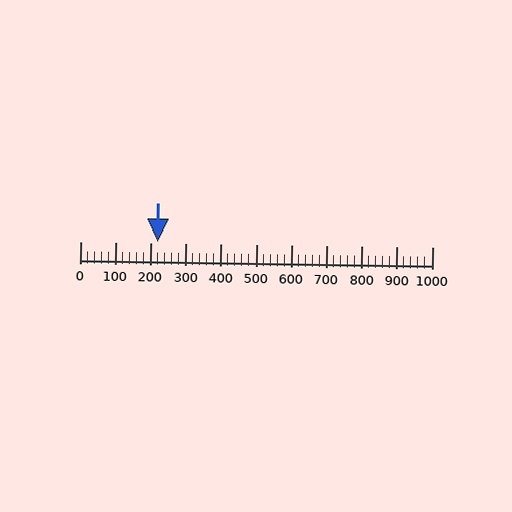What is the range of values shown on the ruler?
The ruler shows values from 0 to 1000.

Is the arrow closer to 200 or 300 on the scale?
The arrow is closer to 200.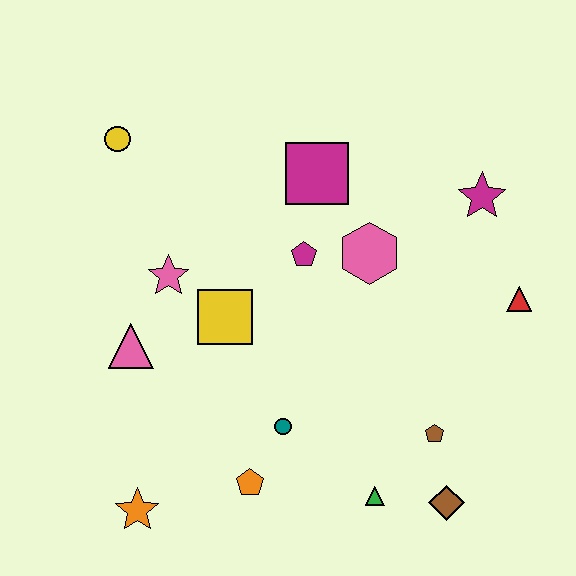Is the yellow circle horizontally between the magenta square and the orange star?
No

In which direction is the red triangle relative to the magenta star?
The red triangle is below the magenta star.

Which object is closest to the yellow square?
The pink star is closest to the yellow square.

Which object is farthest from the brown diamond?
The yellow circle is farthest from the brown diamond.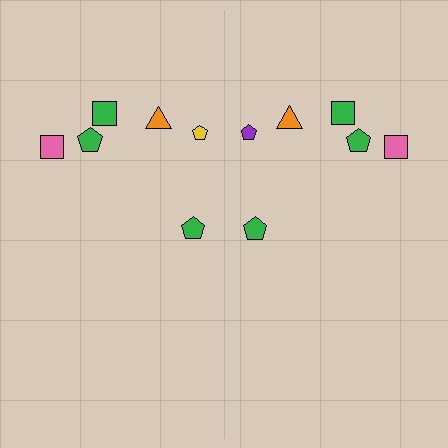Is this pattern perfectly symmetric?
No, the pattern is not perfectly symmetric. The purple pentagon on the right side breaks the symmetry — its mirror counterpart is yellow.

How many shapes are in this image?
There are 12 shapes in this image.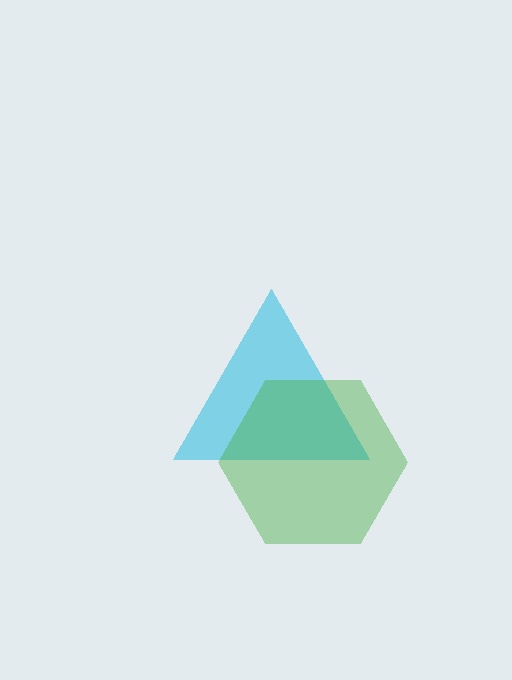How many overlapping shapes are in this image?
There are 2 overlapping shapes in the image.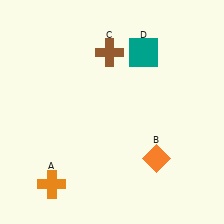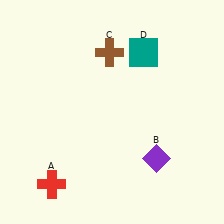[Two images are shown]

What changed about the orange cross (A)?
In Image 1, A is orange. In Image 2, it changed to red.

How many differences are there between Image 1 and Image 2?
There are 2 differences between the two images.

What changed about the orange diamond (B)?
In Image 1, B is orange. In Image 2, it changed to purple.